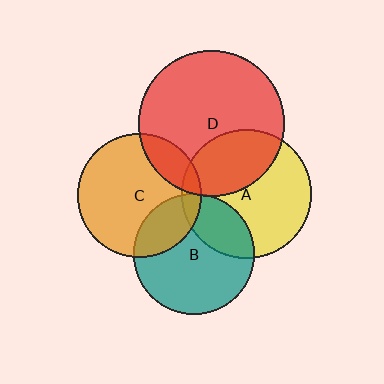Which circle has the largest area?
Circle D (red).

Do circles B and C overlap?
Yes.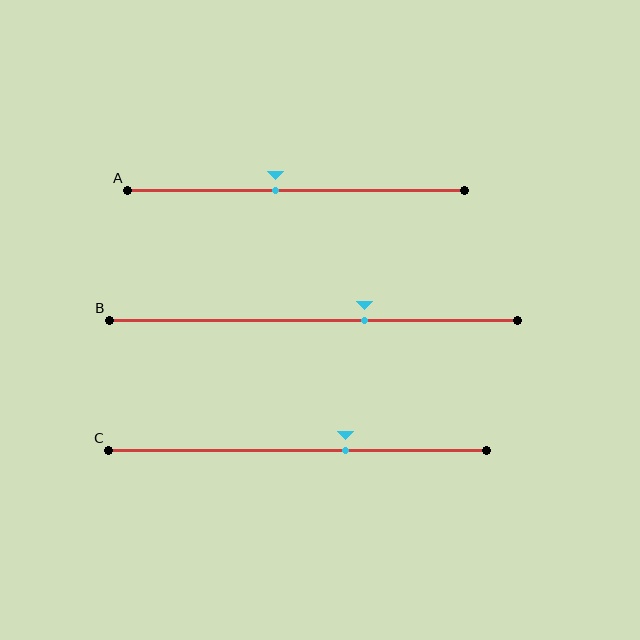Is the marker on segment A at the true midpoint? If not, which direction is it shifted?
No, the marker on segment A is shifted to the left by about 6% of the segment length.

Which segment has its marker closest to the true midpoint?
Segment A has its marker closest to the true midpoint.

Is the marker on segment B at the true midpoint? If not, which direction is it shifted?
No, the marker on segment B is shifted to the right by about 13% of the segment length.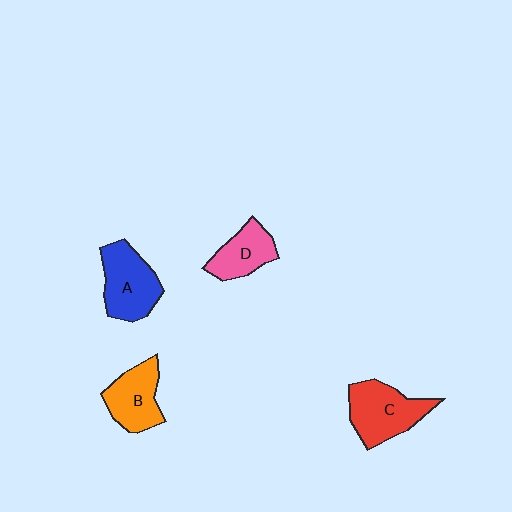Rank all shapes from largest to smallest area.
From largest to smallest: C (red), A (blue), B (orange), D (pink).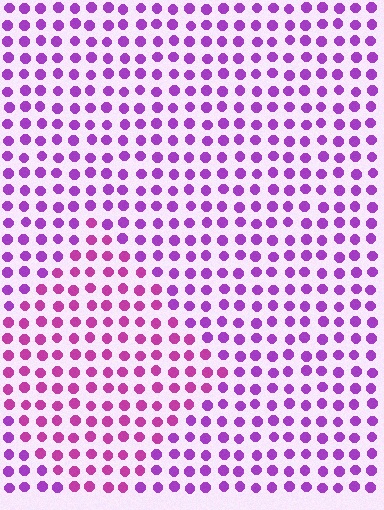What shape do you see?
I see a diamond.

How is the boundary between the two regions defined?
The boundary is defined purely by a slight shift in hue (about 27 degrees). Spacing, size, and orientation are identical on both sides.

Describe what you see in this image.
The image is filled with small purple elements in a uniform arrangement. A diamond-shaped region is visible where the elements are tinted to a slightly different hue, forming a subtle color boundary.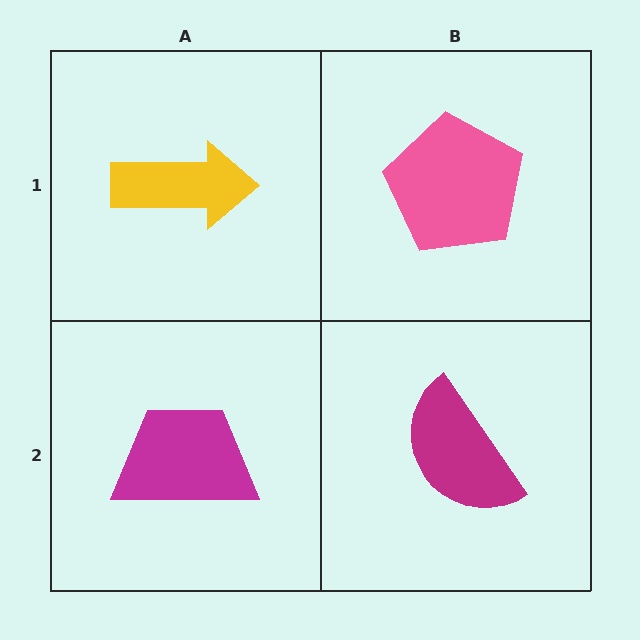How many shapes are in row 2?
2 shapes.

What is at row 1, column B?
A pink pentagon.